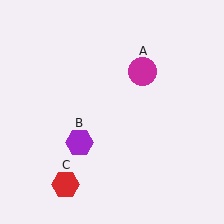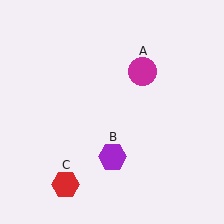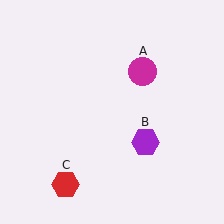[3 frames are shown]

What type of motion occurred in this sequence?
The purple hexagon (object B) rotated counterclockwise around the center of the scene.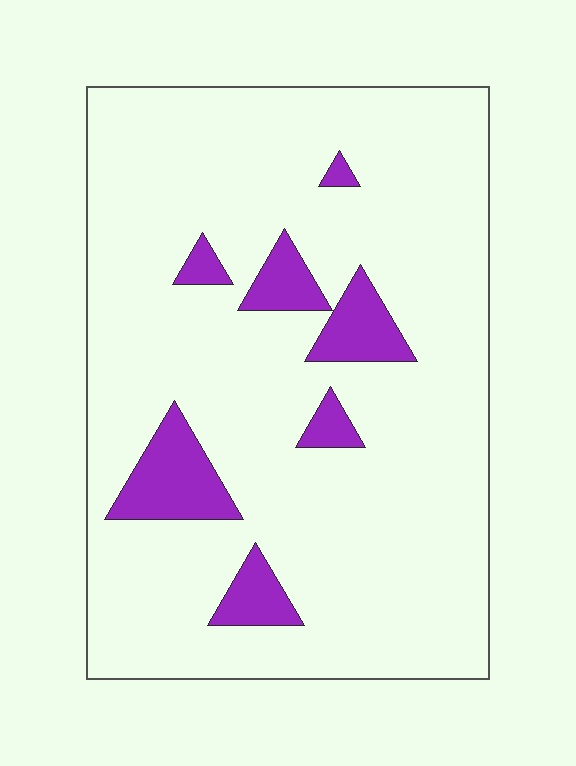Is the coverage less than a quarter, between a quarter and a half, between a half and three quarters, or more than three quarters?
Less than a quarter.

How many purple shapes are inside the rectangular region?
7.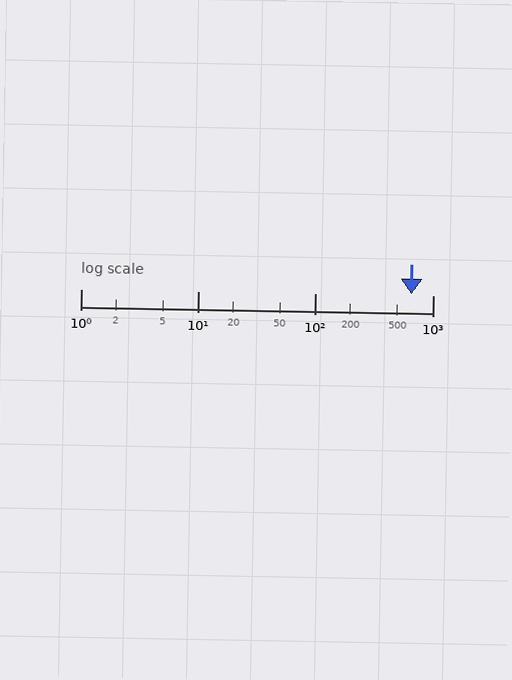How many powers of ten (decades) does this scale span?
The scale spans 3 decades, from 1 to 1000.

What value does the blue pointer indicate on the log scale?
The pointer indicates approximately 660.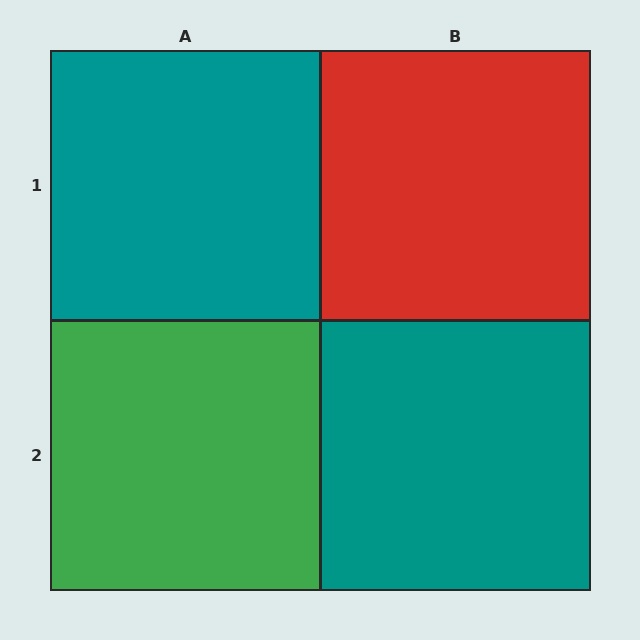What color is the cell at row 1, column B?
Red.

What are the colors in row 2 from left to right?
Green, teal.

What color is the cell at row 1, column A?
Teal.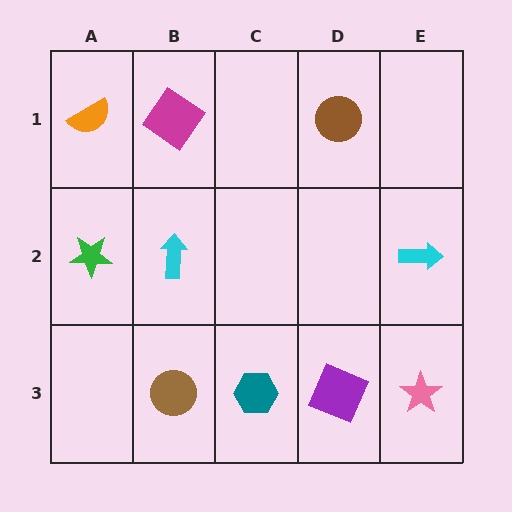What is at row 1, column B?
A magenta diamond.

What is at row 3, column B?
A brown circle.